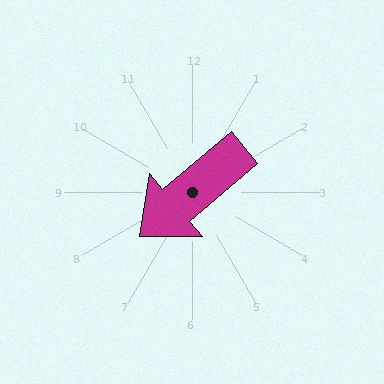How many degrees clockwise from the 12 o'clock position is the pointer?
Approximately 230 degrees.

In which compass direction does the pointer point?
Southwest.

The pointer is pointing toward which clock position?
Roughly 8 o'clock.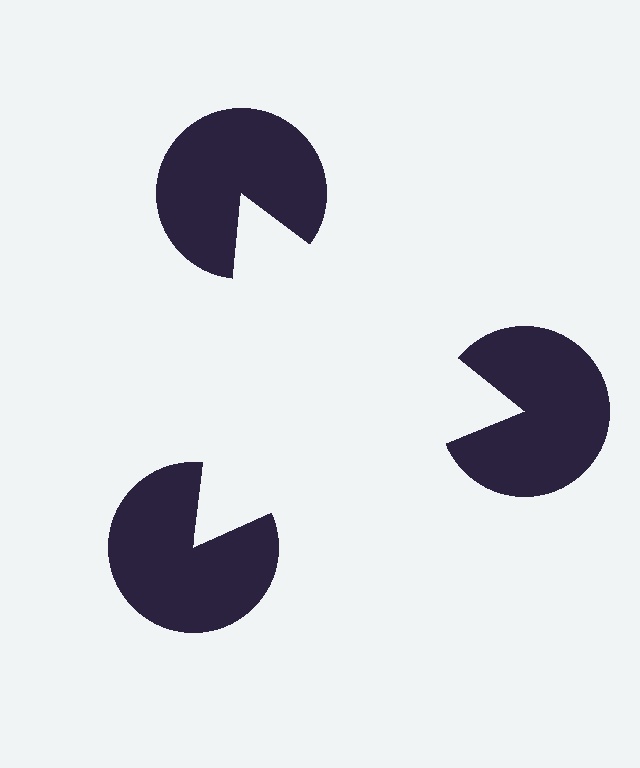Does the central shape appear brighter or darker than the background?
It typically appears slightly brighter than the background, even though no actual brightness change is drawn.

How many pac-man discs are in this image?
There are 3 — one at each vertex of the illusory triangle.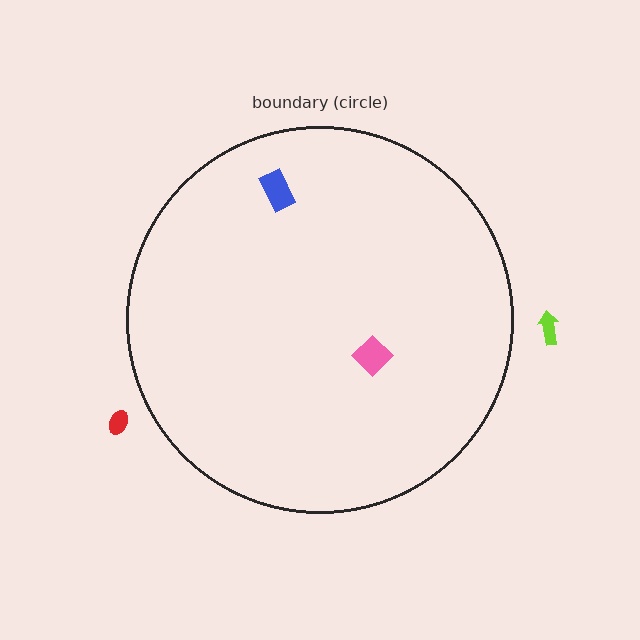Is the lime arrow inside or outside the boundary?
Outside.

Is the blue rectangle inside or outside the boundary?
Inside.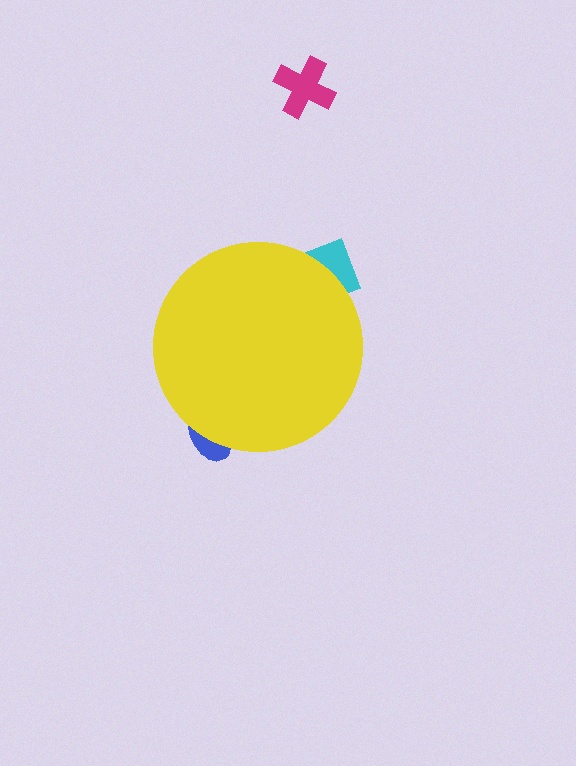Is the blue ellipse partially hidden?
Yes, the blue ellipse is partially hidden behind the yellow circle.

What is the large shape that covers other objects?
A yellow circle.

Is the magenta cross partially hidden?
No, the magenta cross is fully visible.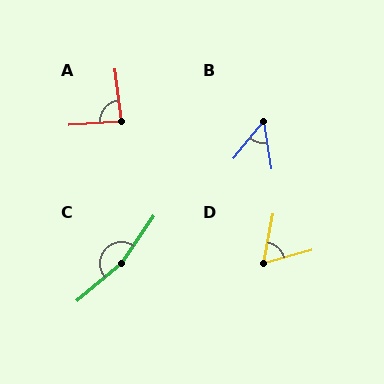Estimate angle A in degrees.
Approximately 87 degrees.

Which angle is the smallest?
B, at approximately 48 degrees.